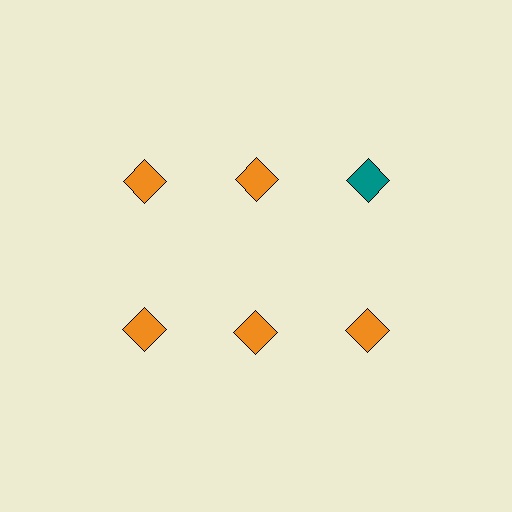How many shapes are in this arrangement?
There are 6 shapes arranged in a grid pattern.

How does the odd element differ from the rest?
It has a different color: teal instead of orange.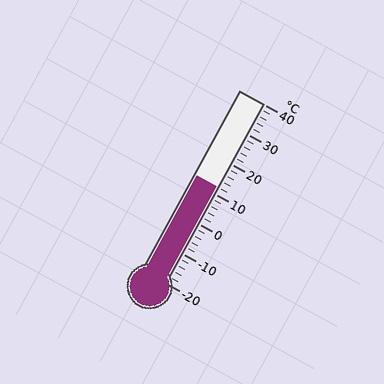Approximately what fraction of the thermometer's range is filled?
The thermometer is filled to approximately 55% of its range.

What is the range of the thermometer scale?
The thermometer scale ranges from -20°C to 40°C.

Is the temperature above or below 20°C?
The temperature is below 20°C.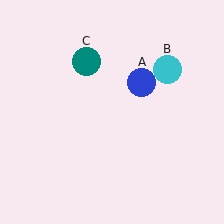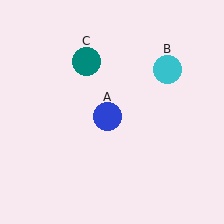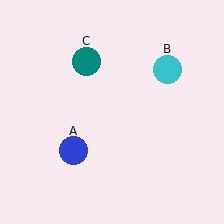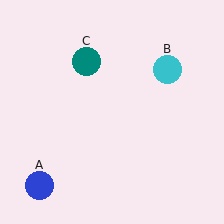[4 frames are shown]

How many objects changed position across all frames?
1 object changed position: blue circle (object A).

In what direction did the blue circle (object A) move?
The blue circle (object A) moved down and to the left.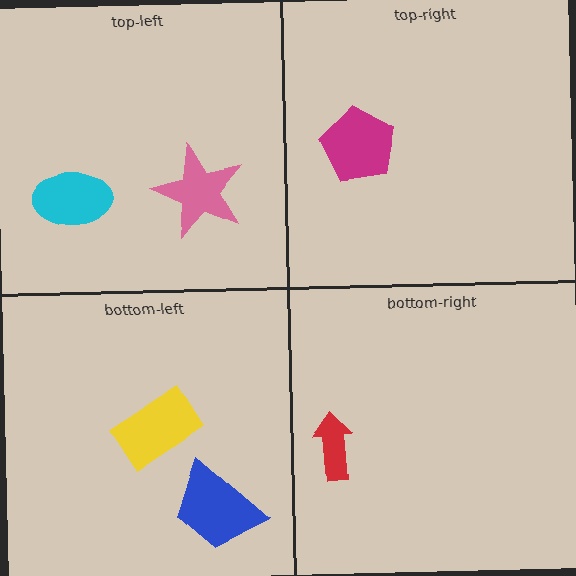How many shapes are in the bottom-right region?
1.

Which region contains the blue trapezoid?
The bottom-left region.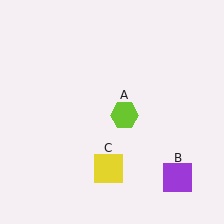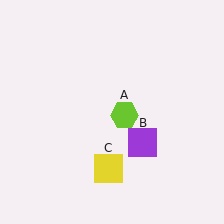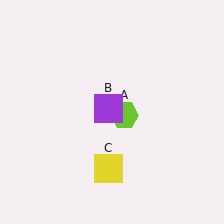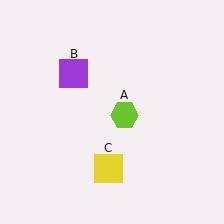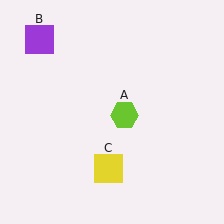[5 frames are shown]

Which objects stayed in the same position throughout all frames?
Lime hexagon (object A) and yellow square (object C) remained stationary.